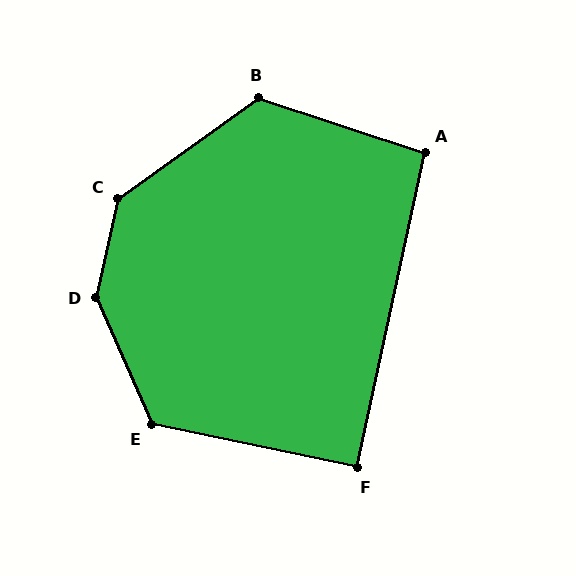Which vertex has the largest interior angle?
D, at approximately 144 degrees.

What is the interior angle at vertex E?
Approximately 126 degrees (obtuse).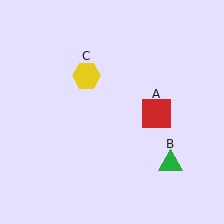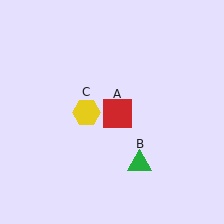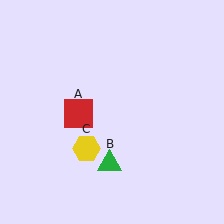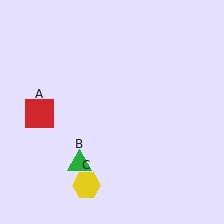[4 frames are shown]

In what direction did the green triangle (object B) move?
The green triangle (object B) moved left.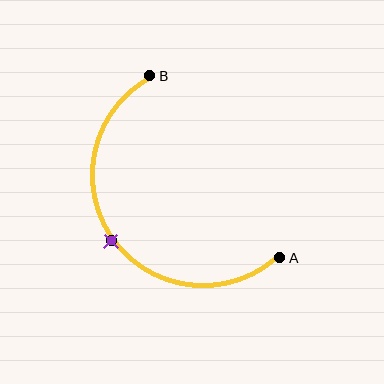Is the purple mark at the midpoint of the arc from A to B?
Yes. The purple mark lies on the arc at equal arc-length from both A and B — it is the arc midpoint.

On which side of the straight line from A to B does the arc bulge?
The arc bulges below and to the left of the straight line connecting A and B.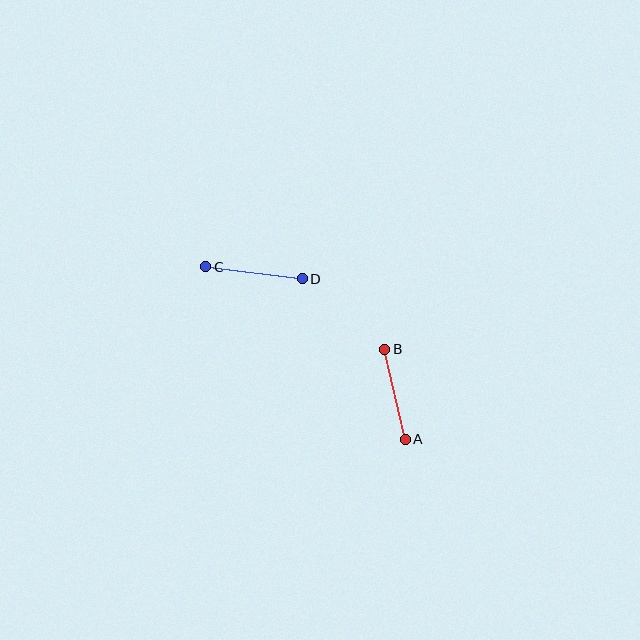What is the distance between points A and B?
The distance is approximately 92 pixels.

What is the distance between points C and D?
The distance is approximately 97 pixels.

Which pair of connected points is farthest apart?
Points C and D are farthest apart.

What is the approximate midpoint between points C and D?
The midpoint is at approximately (254, 273) pixels.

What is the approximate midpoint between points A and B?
The midpoint is at approximately (395, 394) pixels.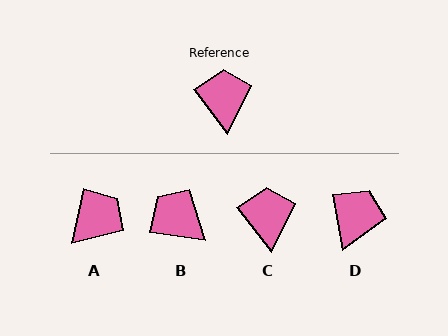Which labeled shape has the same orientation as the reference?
C.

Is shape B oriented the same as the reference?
No, it is off by about 44 degrees.